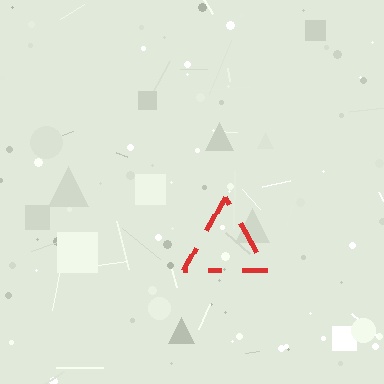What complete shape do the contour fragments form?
The contour fragments form a triangle.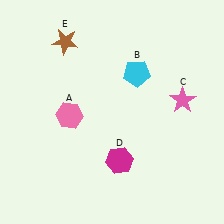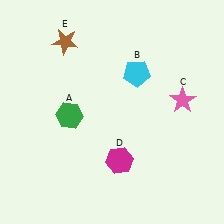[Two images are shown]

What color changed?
The hexagon (A) changed from pink in Image 1 to green in Image 2.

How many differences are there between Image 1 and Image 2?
There is 1 difference between the two images.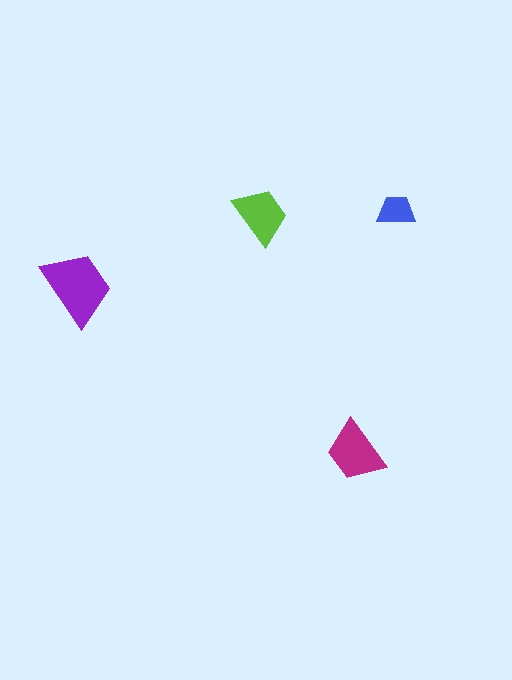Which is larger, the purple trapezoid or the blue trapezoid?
The purple one.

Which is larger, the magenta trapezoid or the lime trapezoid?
The magenta one.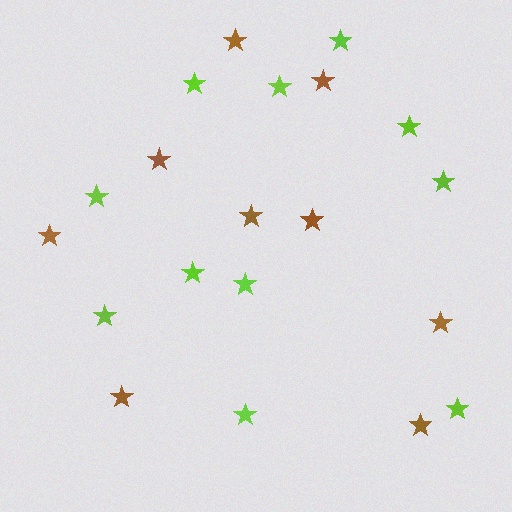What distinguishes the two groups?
There are 2 groups: one group of brown stars (9) and one group of lime stars (11).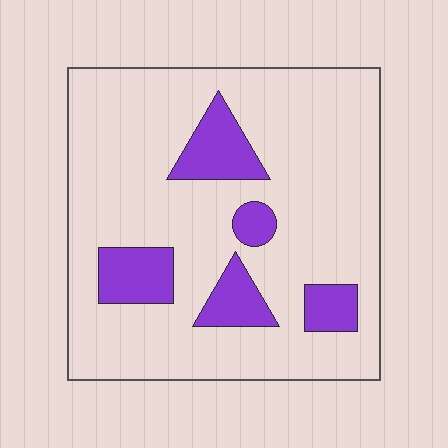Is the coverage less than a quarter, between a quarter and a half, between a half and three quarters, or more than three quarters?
Less than a quarter.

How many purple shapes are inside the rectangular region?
5.